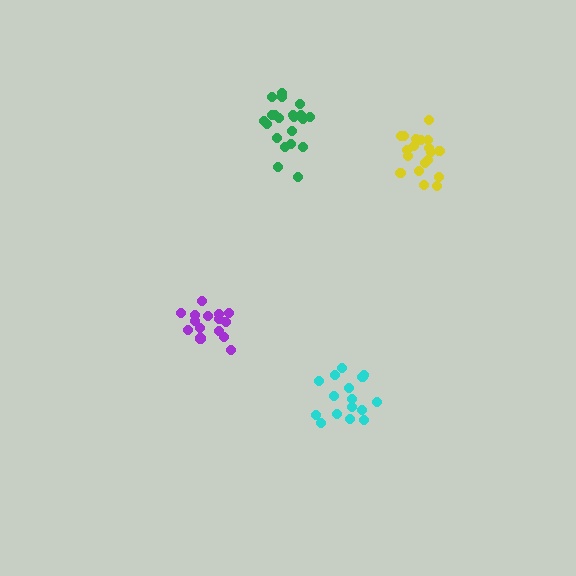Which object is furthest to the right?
The yellow cluster is rightmost.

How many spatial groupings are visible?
There are 4 spatial groupings.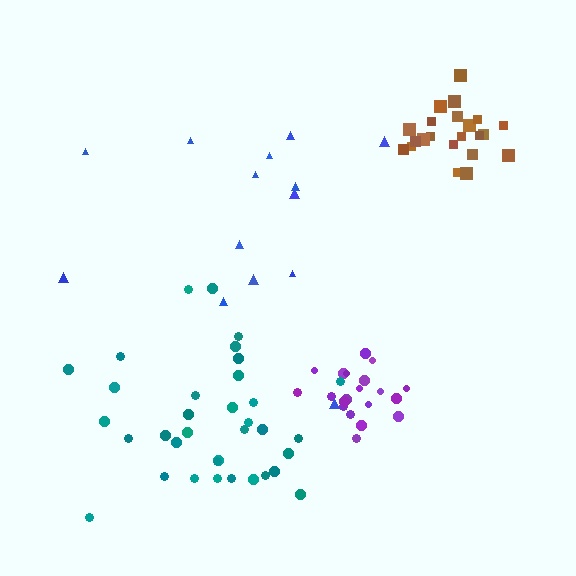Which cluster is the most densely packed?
Brown.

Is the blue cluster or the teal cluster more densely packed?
Teal.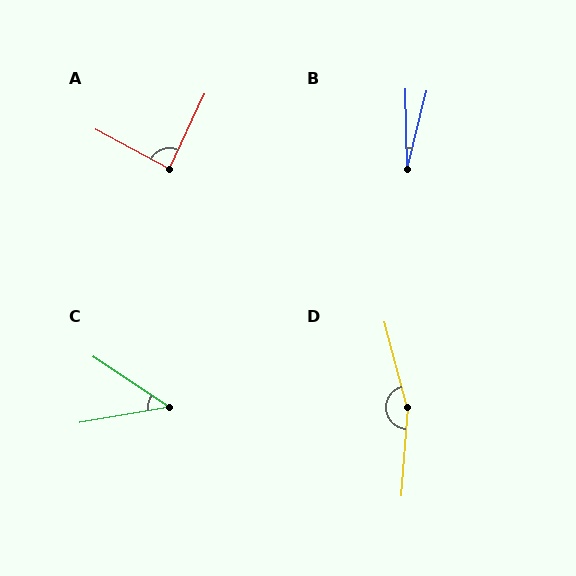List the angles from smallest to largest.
B (15°), C (43°), A (87°), D (161°).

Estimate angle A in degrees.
Approximately 87 degrees.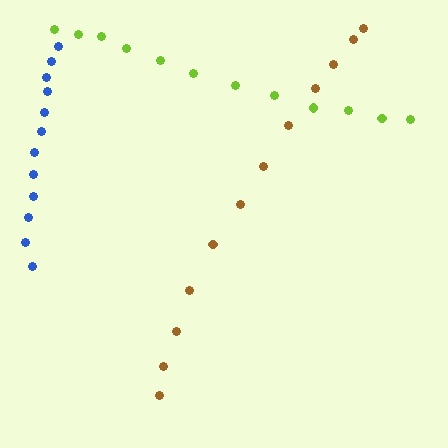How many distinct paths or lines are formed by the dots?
There are 3 distinct paths.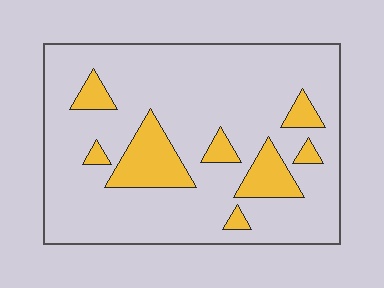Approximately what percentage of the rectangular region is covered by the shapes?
Approximately 15%.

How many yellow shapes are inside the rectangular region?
8.